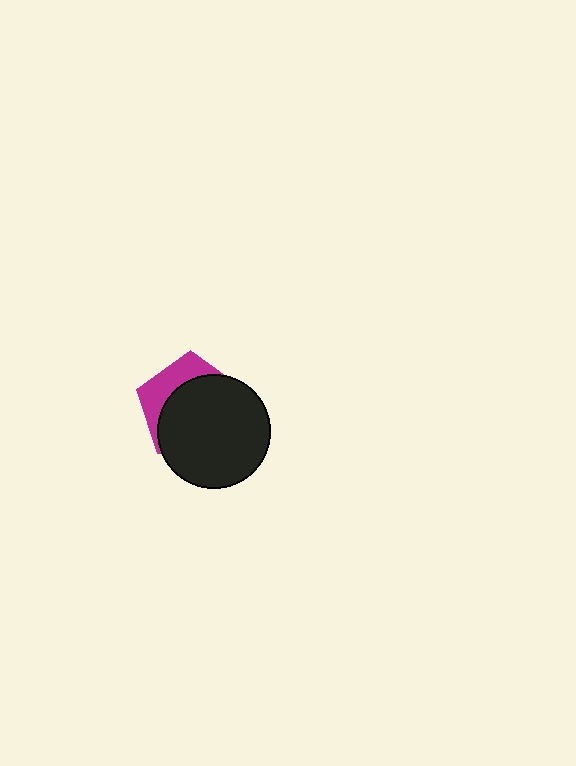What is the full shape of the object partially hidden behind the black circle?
The partially hidden object is a magenta pentagon.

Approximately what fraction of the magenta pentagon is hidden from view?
Roughly 70% of the magenta pentagon is hidden behind the black circle.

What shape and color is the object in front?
The object in front is a black circle.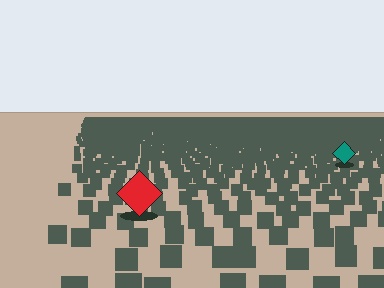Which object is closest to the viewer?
The red diamond is closest. The texture marks near it are larger and more spread out.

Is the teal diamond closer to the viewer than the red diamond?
No. The red diamond is closer — you can tell from the texture gradient: the ground texture is coarser near it.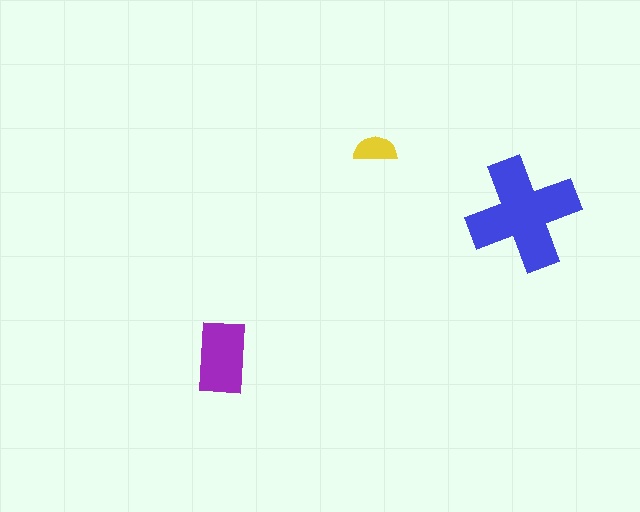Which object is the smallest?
The yellow semicircle.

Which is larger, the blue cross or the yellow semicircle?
The blue cross.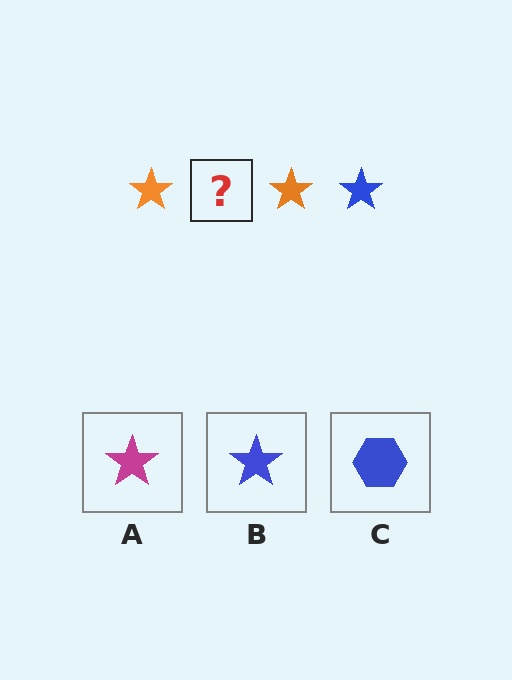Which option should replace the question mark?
Option B.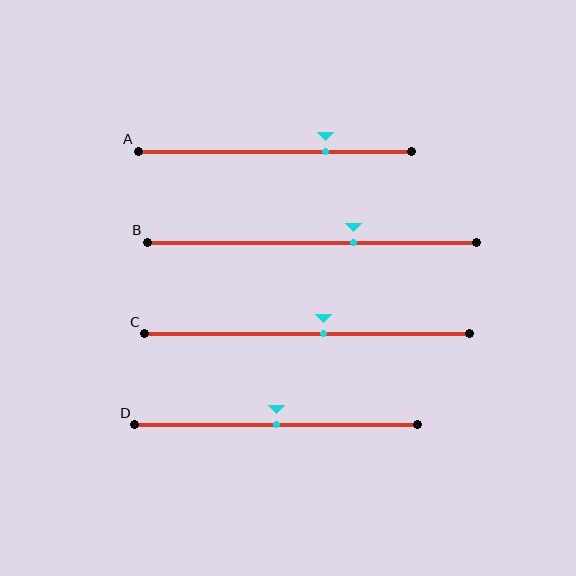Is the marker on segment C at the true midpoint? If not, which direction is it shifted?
No, the marker on segment C is shifted to the right by about 5% of the segment length.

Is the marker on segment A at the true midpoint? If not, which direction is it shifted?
No, the marker on segment A is shifted to the right by about 18% of the segment length.